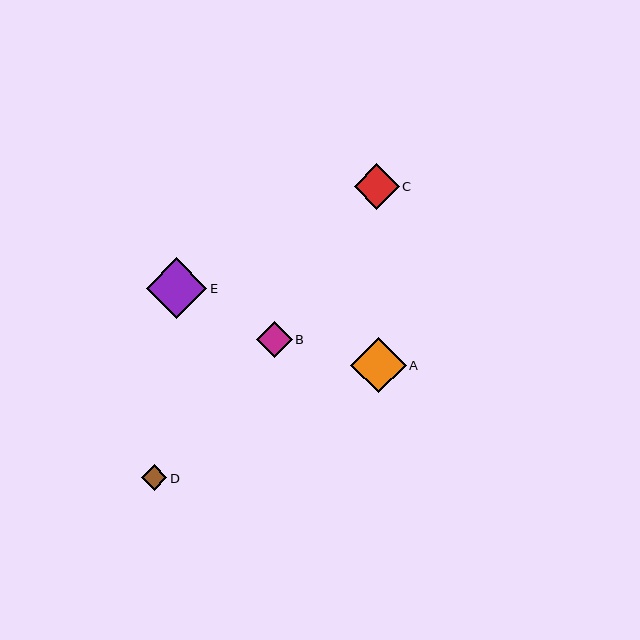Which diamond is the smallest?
Diamond D is the smallest with a size of approximately 25 pixels.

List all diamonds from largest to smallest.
From largest to smallest: E, A, C, B, D.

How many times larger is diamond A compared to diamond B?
Diamond A is approximately 1.6 times the size of diamond B.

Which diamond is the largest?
Diamond E is the largest with a size of approximately 60 pixels.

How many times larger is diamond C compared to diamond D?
Diamond C is approximately 1.8 times the size of diamond D.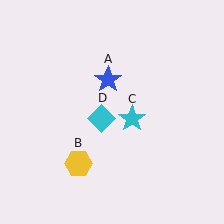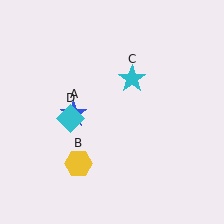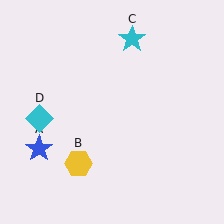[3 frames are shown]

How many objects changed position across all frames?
3 objects changed position: blue star (object A), cyan star (object C), cyan diamond (object D).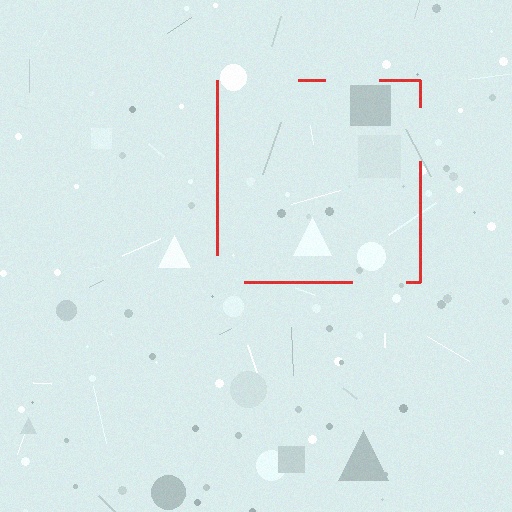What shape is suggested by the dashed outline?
The dashed outline suggests a square.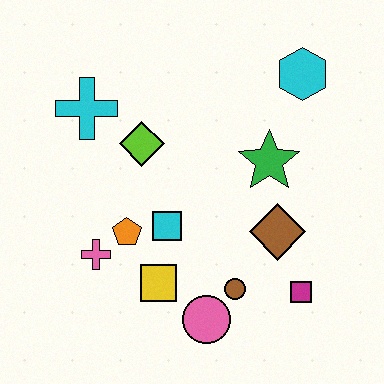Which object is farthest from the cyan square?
The cyan hexagon is farthest from the cyan square.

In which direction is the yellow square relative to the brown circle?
The yellow square is to the left of the brown circle.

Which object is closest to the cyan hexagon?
The green star is closest to the cyan hexagon.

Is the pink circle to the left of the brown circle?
Yes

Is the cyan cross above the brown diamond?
Yes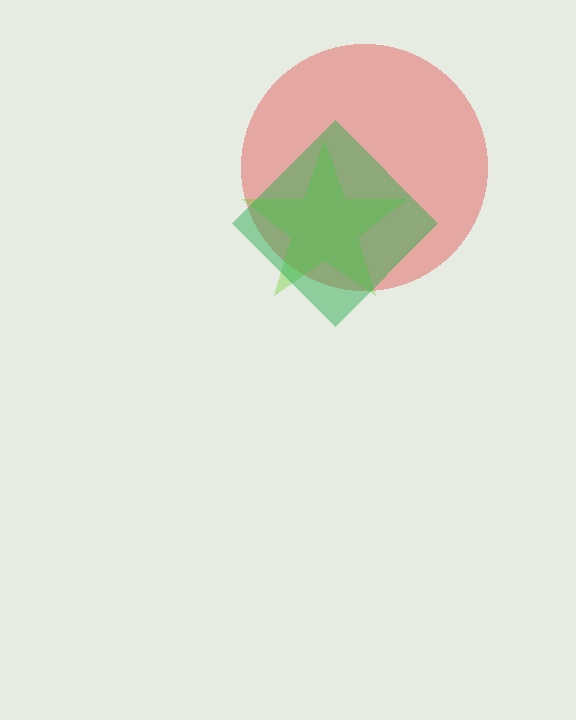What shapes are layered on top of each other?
The layered shapes are: a red circle, a lime star, a green diamond.